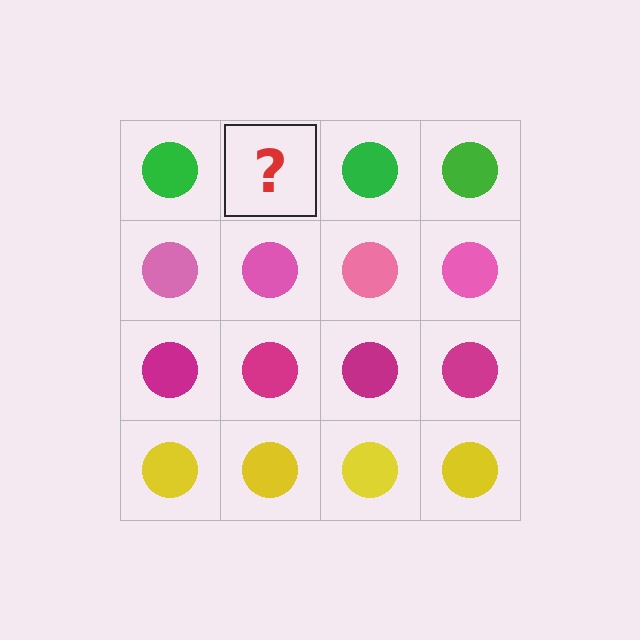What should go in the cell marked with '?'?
The missing cell should contain a green circle.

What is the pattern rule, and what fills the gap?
The rule is that each row has a consistent color. The gap should be filled with a green circle.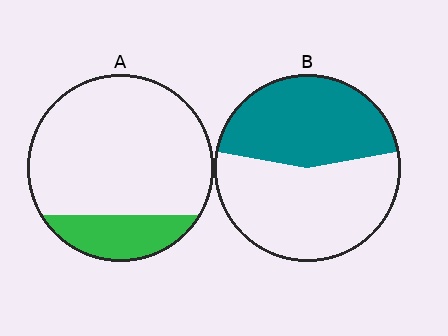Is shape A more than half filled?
No.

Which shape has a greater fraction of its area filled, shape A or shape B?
Shape B.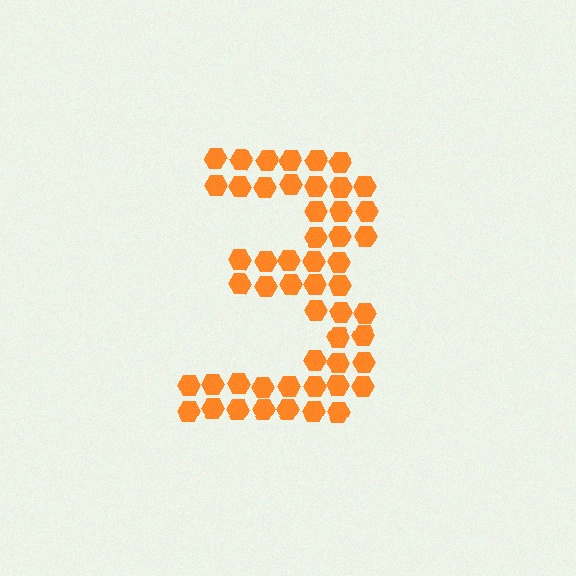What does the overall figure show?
The overall figure shows the digit 3.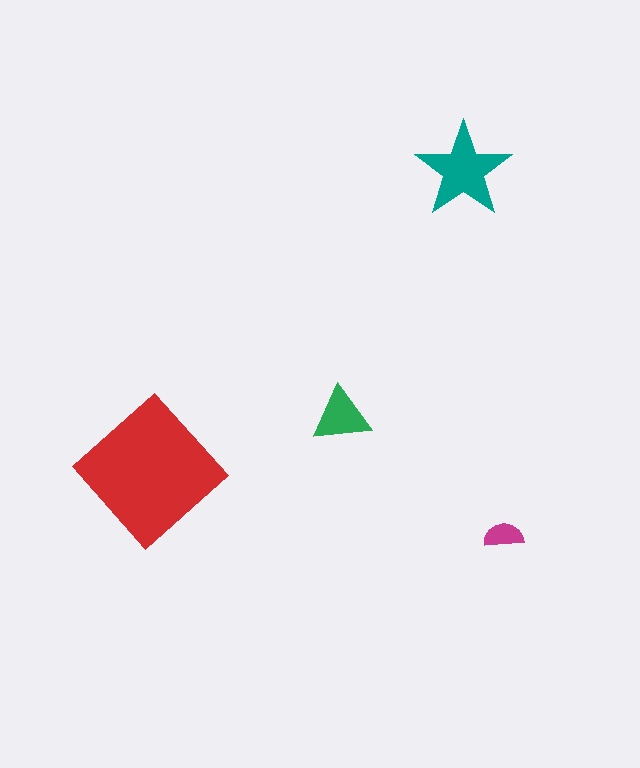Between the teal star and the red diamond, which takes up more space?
The red diamond.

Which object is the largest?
The red diamond.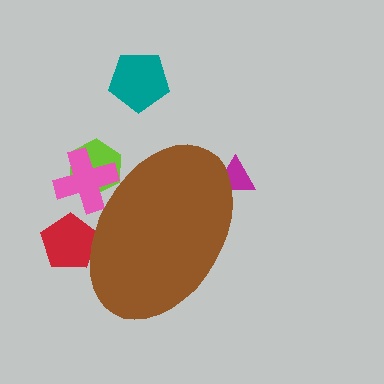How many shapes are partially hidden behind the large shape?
4 shapes are partially hidden.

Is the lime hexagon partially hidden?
Yes, the lime hexagon is partially hidden behind the brown ellipse.